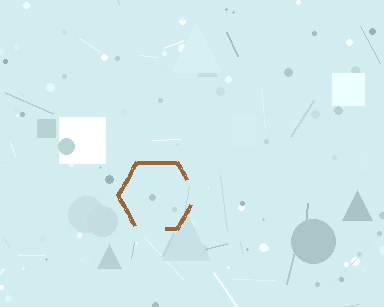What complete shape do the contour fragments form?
The contour fragments form a hexagon.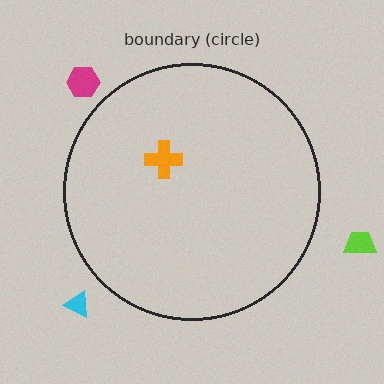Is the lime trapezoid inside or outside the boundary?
Outside.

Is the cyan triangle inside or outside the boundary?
Outside.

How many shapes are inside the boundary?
1 inside, 3 outside.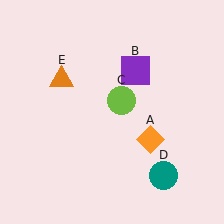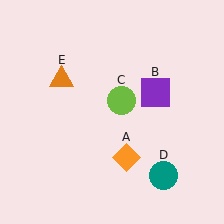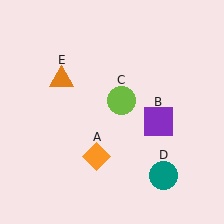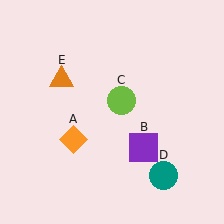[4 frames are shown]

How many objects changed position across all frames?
2 objects changed position: orange diamond (object A), purple square (object B).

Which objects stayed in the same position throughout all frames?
Lime circle (object C) and teal circle (object D) and orange triangle (object E) remained stationary.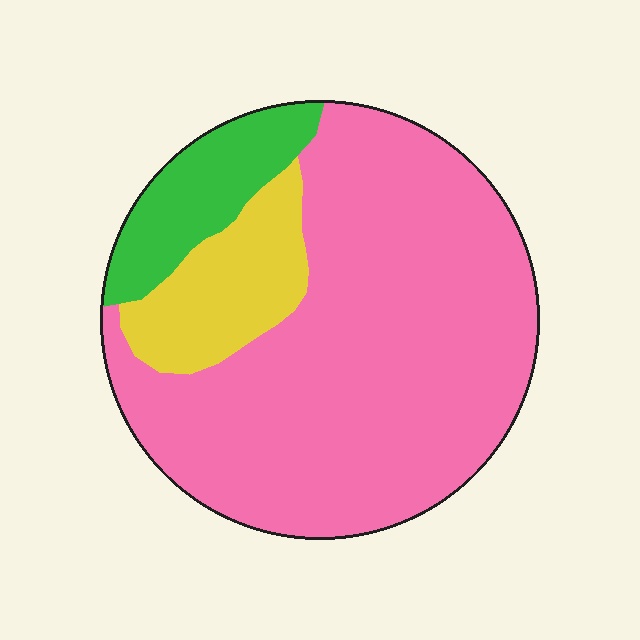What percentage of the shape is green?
Green covers 13% of the shape.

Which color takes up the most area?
Pink, at roughly 75%.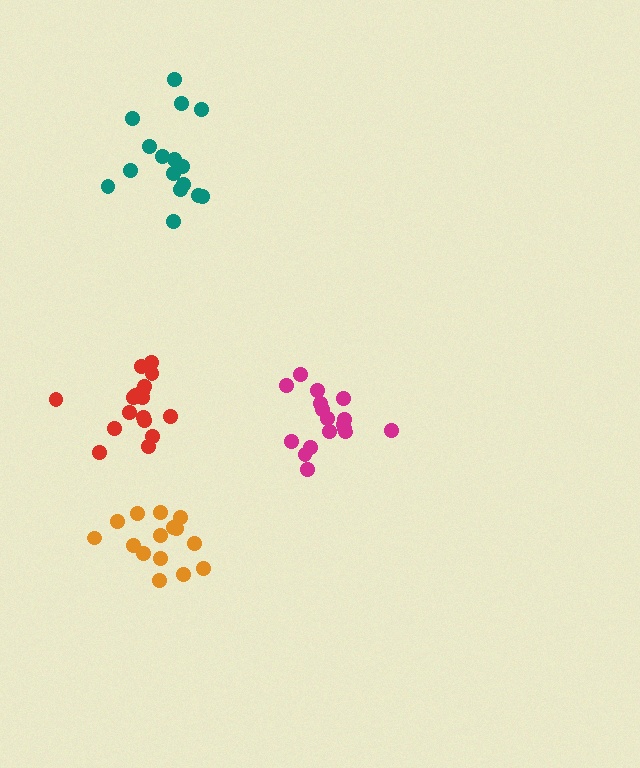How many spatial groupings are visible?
There are 4 spatial groupings.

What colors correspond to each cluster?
The clusters are colored: teal, orange, magenta, red.